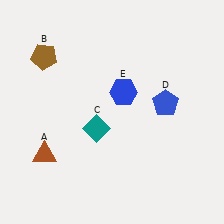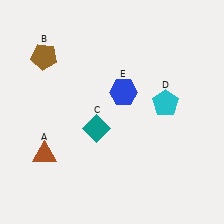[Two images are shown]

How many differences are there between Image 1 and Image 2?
There is 1 difference between the two images.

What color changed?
The pentagon (D) changed from blue in Image 1 to cyan in Image 2.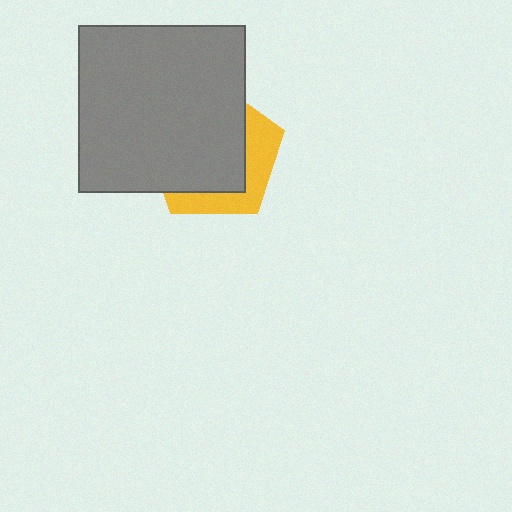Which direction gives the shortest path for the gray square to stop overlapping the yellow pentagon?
Moving toward the upper-left gives the shortest separation.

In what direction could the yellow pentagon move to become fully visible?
The yellow pentagon could move toward the lower-right. That would shift it out from behind the gray square entirely.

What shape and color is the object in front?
The object in front is a gray square.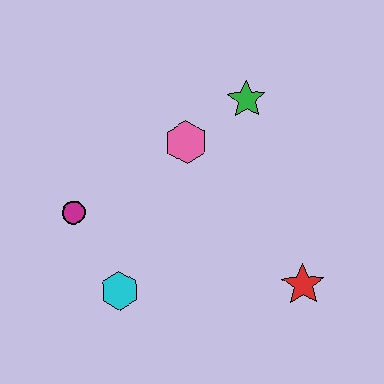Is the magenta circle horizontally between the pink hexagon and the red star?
No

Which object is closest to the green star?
The pink hexagon is closest to the green star.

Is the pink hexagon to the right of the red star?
No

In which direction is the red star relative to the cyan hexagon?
The red star is to the right of the cyan hexagon.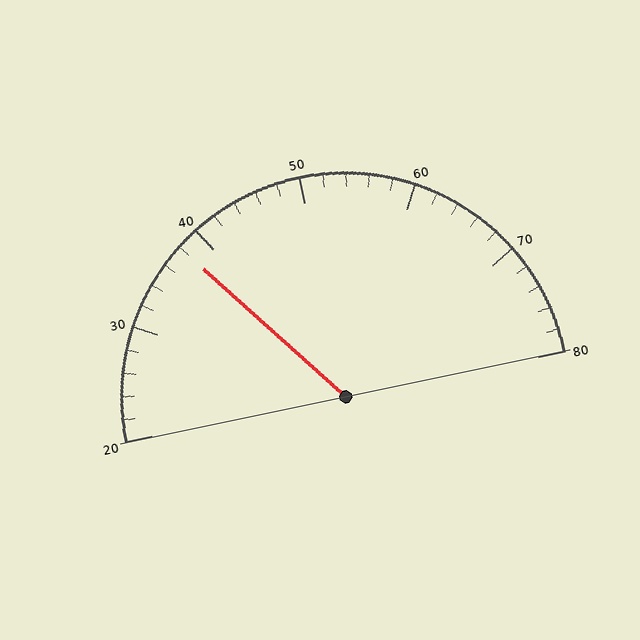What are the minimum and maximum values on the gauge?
The gauge ranges from 20 to 80.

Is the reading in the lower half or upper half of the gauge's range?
The reading is in the lower half of the range (20 to 80).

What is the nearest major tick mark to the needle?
The nearest major tick mark is 40.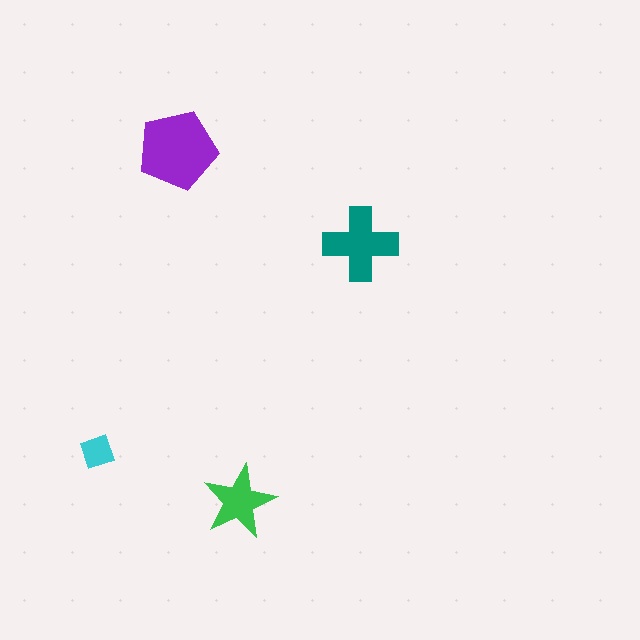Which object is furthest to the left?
The cyan diamond is leftmost.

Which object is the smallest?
The cyan diamond.